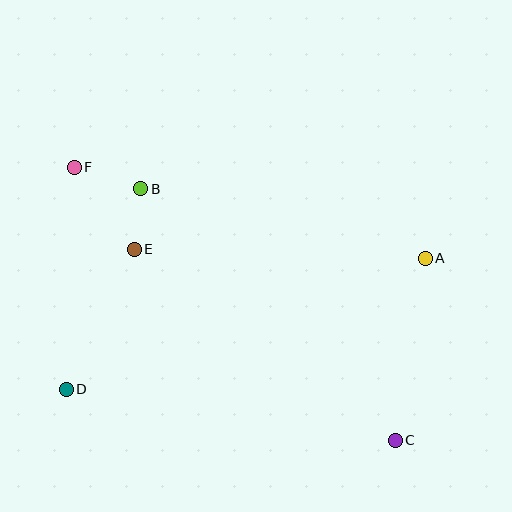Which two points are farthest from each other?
Points C and F are farthest from each other.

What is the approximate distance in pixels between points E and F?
The distance between E and F is approximately 101 pixels.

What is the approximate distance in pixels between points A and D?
The distance between A and D is approximately 382 pixels.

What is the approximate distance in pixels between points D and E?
The distance between D and E is approximately 156 pixels.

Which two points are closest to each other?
Points B and E are closest to each other.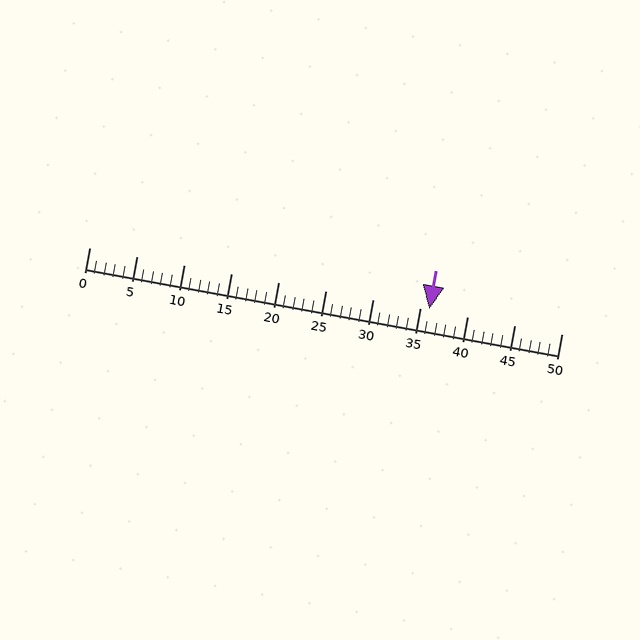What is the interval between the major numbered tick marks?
The major tick marks are spaced 5 units apart.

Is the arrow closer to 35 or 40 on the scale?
The arrow is closer to 35.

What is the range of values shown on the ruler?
The ruler shows values from 0 to 50.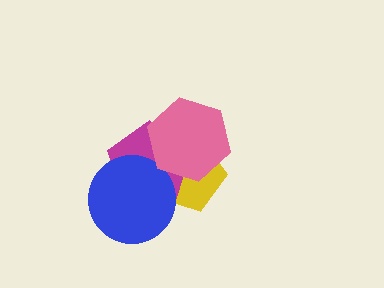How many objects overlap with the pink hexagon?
2 objects overlap with the pink hexagon.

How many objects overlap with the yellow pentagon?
3 objects overlap with the yellow pentagon.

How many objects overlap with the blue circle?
2 objects overlap with the blue circle.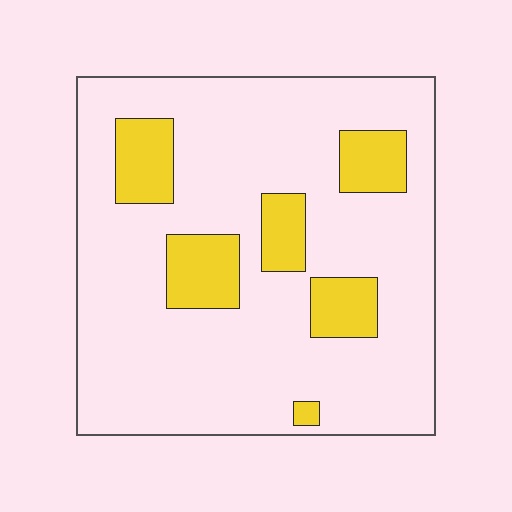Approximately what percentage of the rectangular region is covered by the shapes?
Approximately 20%.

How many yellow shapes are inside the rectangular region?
6.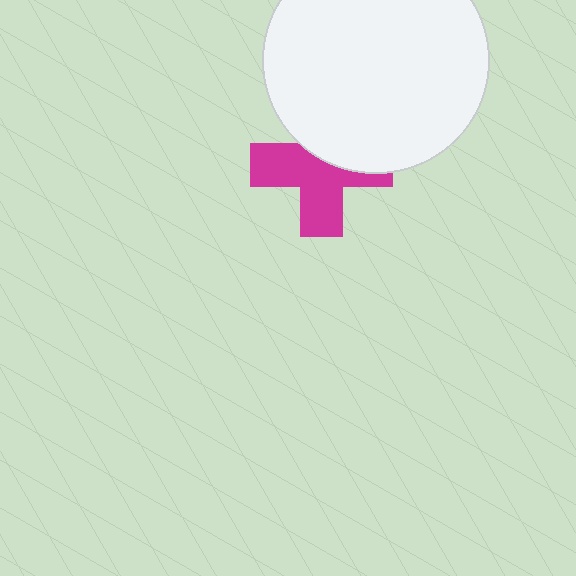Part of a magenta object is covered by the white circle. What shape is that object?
It is a cross.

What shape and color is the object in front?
The object in front is a white circle.